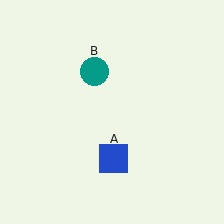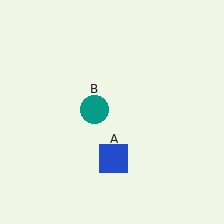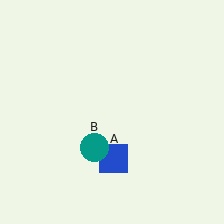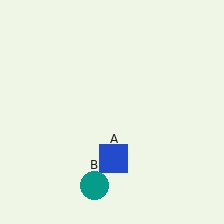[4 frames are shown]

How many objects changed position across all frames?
1 object changed position: teal circle (object B).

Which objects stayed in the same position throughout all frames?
Blue square (object A) remained stationary.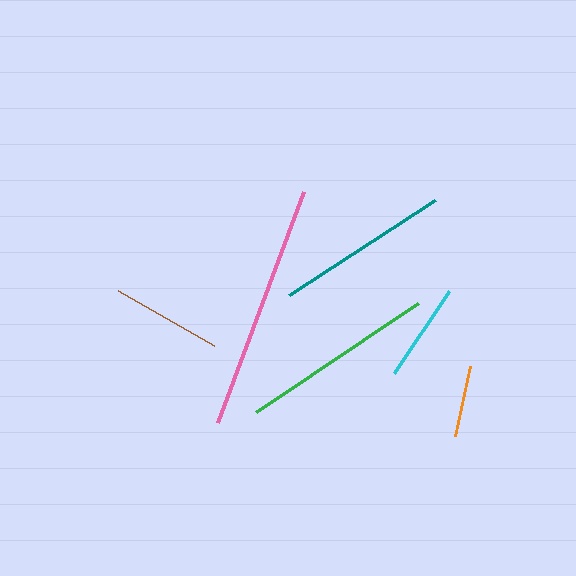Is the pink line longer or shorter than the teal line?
The pink line is longer than the teal line.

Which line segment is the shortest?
The orange line is the shortest at approximately 72 pixels.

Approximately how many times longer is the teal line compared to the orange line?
The teal line is approximately 2.4 times the length of the orange line.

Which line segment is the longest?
The pink line is the longest at approximately 246 pixels.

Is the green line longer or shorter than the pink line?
The pink line is longer than the green line.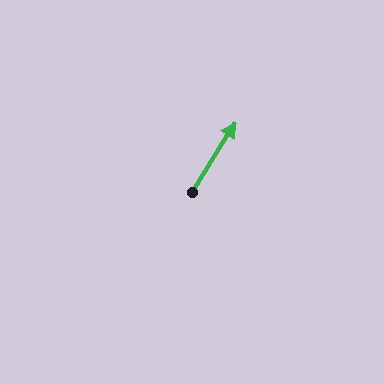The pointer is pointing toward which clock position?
Roughly 1 o'clock.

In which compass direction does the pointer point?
Northeast.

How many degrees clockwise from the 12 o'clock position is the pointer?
Approximately 32 degrees.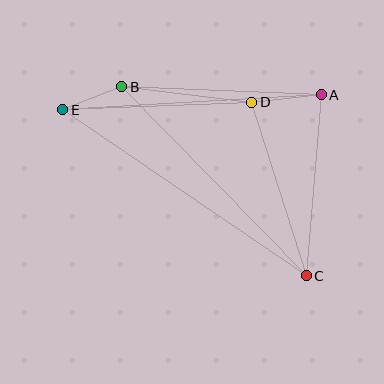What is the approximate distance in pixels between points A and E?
The distance between A and E is approximately 259 pixels.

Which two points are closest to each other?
Points B and E are closest to each other.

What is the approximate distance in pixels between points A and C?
The distance between A and C is approximately 182 pixels.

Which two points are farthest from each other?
Points C and E are farthest from each other.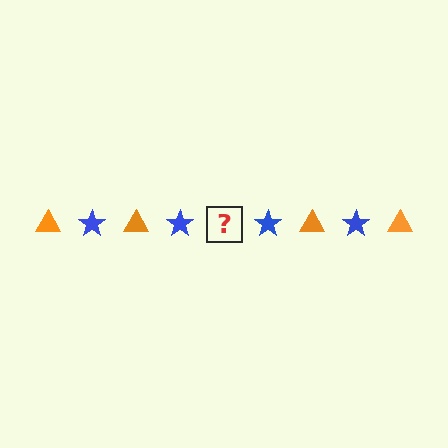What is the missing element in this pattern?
The missing element is an orange triangle.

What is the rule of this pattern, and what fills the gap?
The rule is that the pattern alternates between orange triangle and blue star. The gap should be filled with an orange triangle.